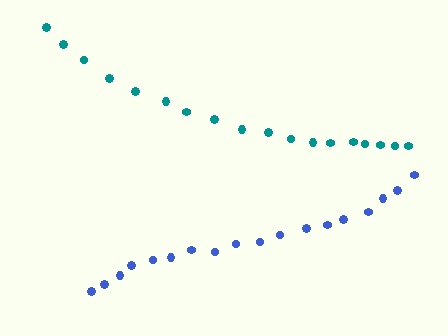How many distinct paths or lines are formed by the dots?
There are 2 distinct paths.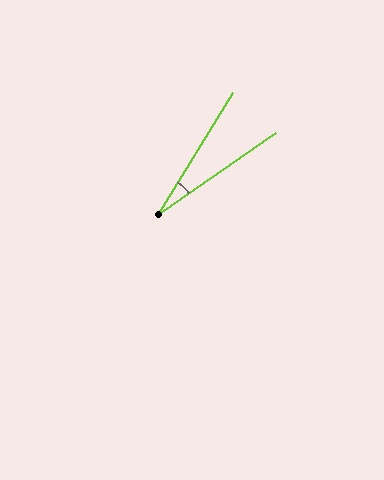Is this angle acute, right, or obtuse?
It is acute.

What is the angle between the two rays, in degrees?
Approximately 23 degrees.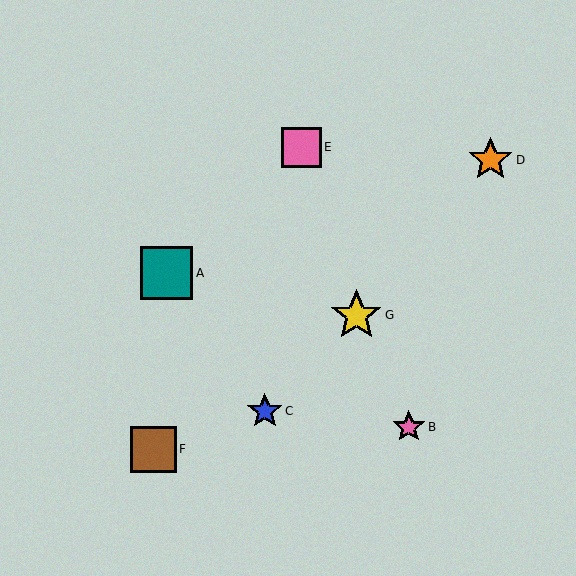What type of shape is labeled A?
Shape A is a teal square.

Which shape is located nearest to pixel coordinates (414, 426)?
The pink star (labeled B) at (409, 427) is nearest to that location.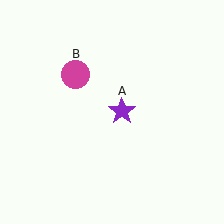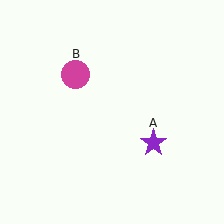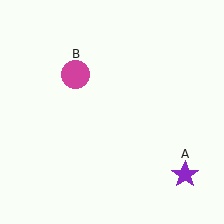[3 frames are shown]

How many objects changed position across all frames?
1 object changed position: purple star (object A).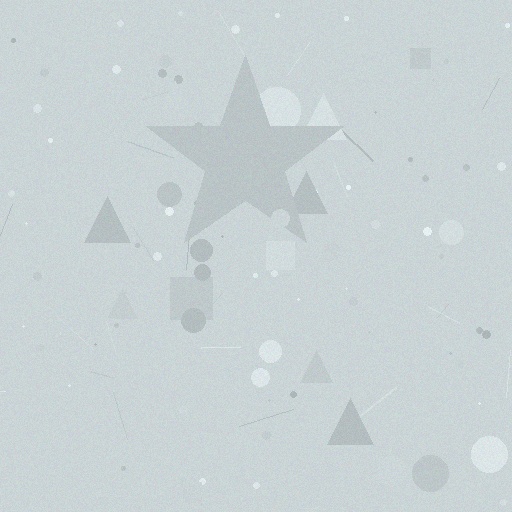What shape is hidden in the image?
A star is hidden in the image.